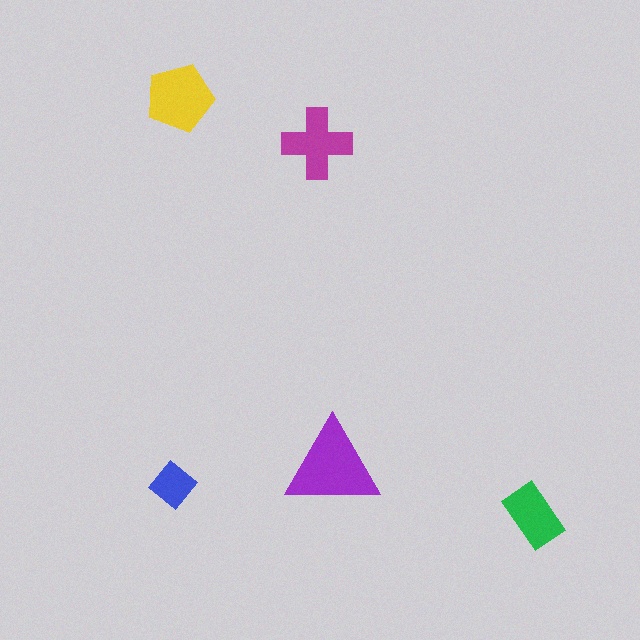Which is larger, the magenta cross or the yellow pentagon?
The yellow pentagon.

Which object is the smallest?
The blue diamond.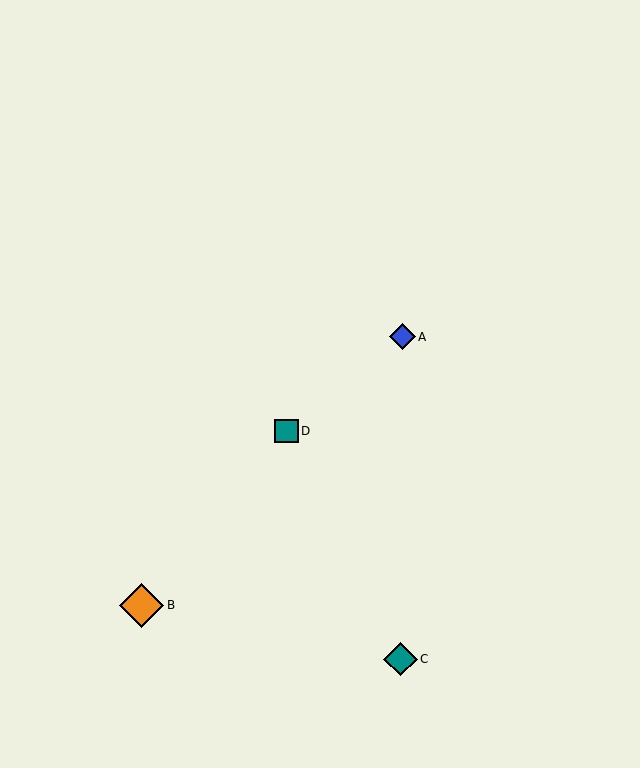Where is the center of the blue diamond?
The center of the blue diamond is at (403, 337).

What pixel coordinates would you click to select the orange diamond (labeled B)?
Click at (142, 606) to select the orange diamond B.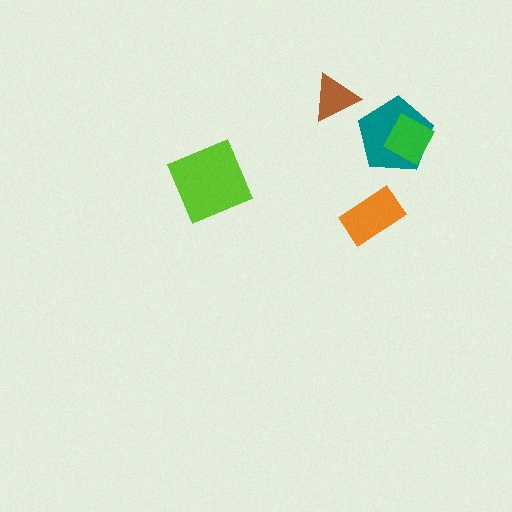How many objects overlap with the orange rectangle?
0 objects overlap with the orange rectangle.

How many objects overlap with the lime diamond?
0 objects overlap with the lime diamond.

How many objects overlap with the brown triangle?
0 objects overlap with the brown triangle.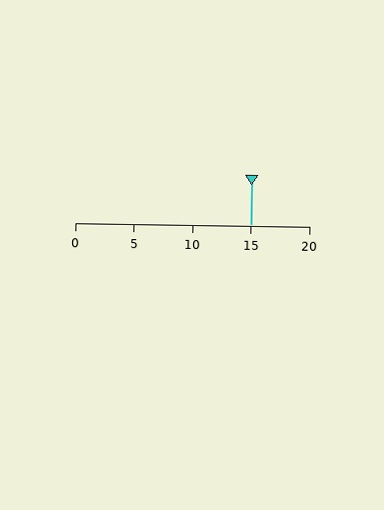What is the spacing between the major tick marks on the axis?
The major ticks are spaced 5 apart.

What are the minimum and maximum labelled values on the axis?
The axis runs from 0 to 20.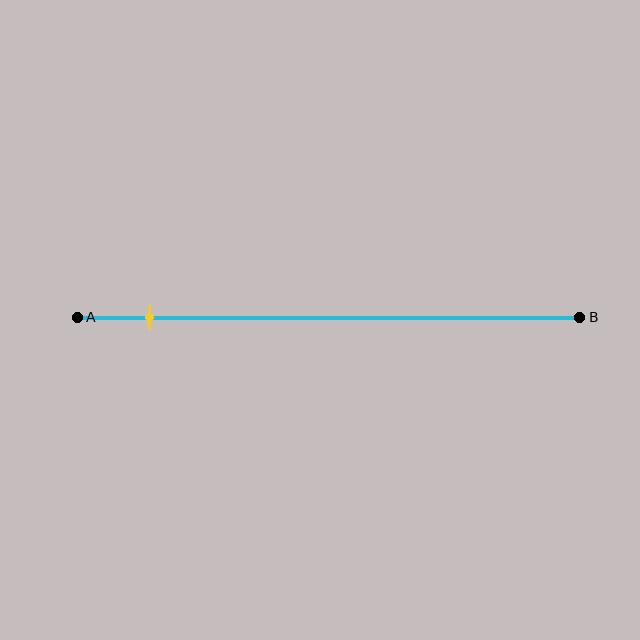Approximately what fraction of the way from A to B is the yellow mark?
The yellow mark is approximately 15% of the way from A to B.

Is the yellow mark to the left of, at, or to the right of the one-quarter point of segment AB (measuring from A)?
The yellow mark is to the left of the one-quarter point of segment AB.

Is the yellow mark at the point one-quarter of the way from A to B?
No, the mark is at about 15% from A, not at the 25% one-quarter point.